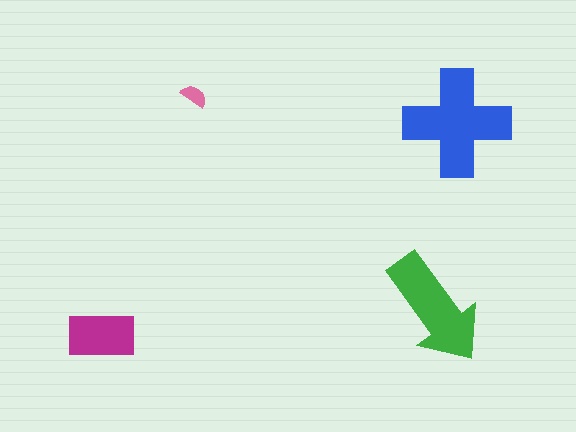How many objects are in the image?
There are 4 objects in the image.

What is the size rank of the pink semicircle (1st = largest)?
4th.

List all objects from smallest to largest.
The pink semicircle, the magenta rectangle, the green arrow, the blue cross.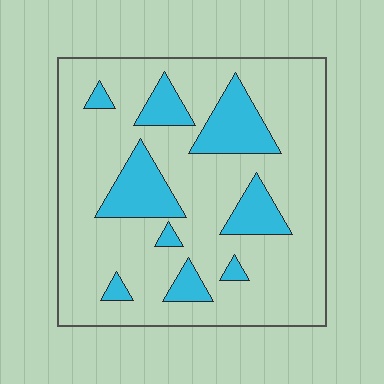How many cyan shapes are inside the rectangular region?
9.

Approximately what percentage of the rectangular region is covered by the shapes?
Approximately 20%.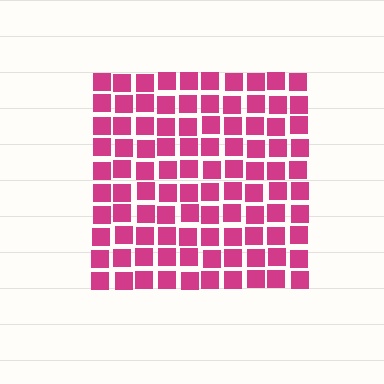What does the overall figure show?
The overall figure shows a square.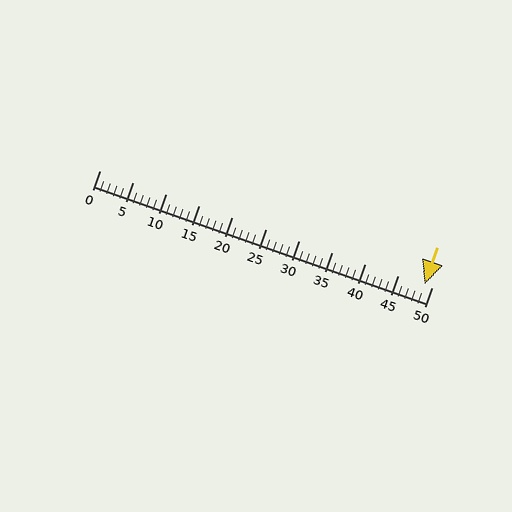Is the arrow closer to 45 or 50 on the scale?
The arrow is closer to 50.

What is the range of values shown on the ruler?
The ruler shows values from 0 to 50.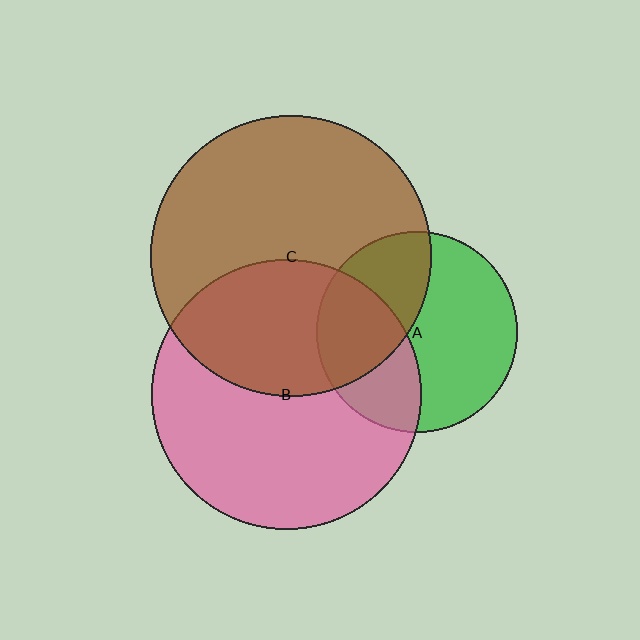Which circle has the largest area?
Circle C (brown).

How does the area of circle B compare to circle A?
Approximately 1.8 times.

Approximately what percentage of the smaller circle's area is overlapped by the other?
Approximately 40%.